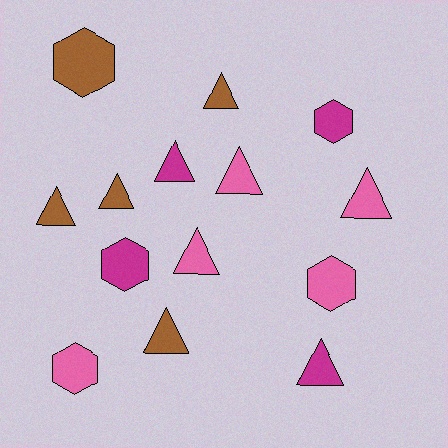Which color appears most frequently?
Pink, with 5 objects.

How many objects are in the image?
There are 14 objects.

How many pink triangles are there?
There are 3 pink triangles.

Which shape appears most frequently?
Triangle, with 9 objects.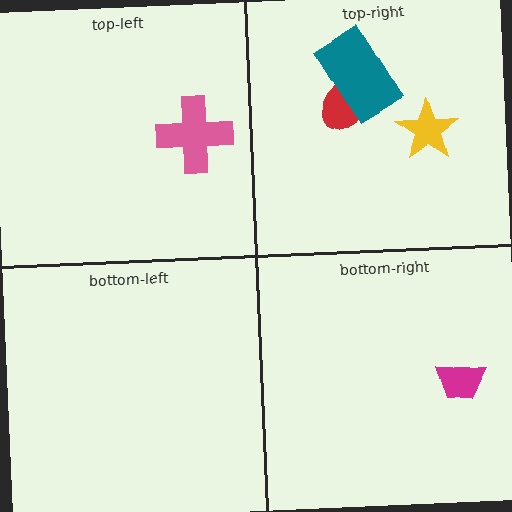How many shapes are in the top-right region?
3.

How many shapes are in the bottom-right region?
1.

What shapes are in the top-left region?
The pink cross.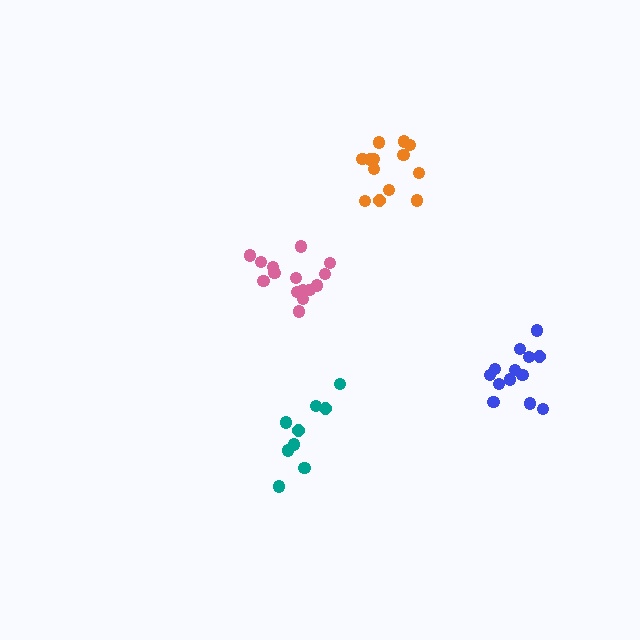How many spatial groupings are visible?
There are 4 spatial groupings.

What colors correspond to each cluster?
The clusters are colored: orange, teal, pink, blue.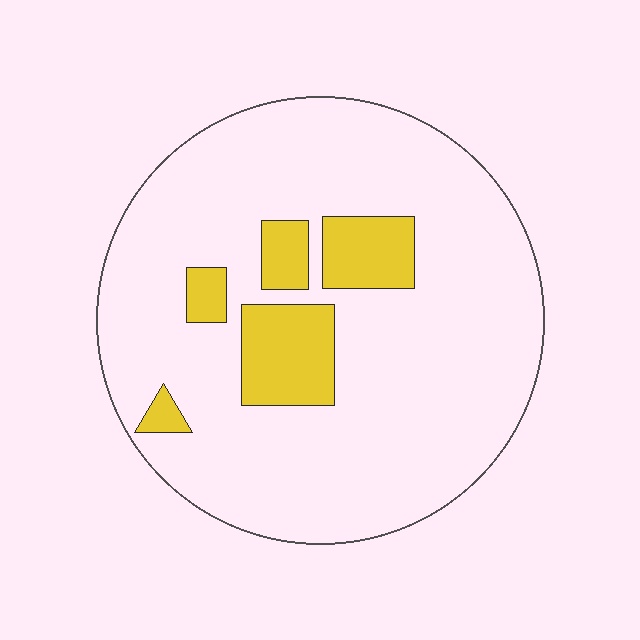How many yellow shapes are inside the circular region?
5.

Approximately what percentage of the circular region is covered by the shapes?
Approximately 15%.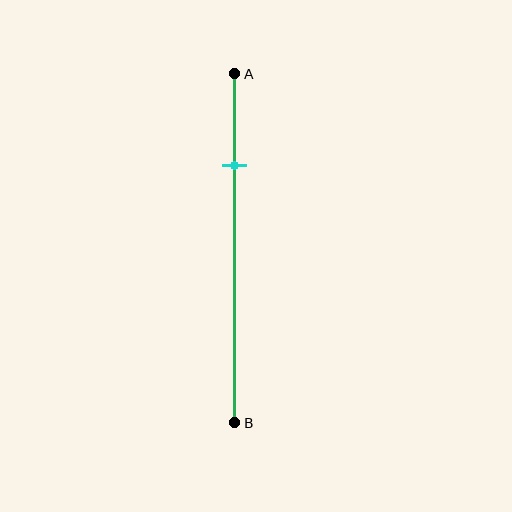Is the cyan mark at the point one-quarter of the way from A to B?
Yes, the mark is approximately at the one-quarter point.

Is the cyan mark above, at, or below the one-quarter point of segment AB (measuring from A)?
The cyan mark is approximately at the one-quarter point of segment AB.